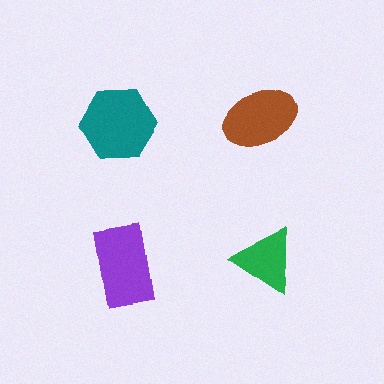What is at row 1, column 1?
A teal hexagon.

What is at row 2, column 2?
A green triangle.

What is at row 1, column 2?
A brown ellipse.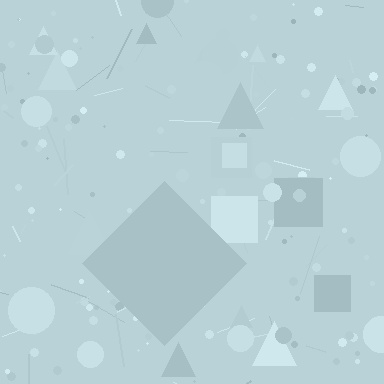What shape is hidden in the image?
A diamond is hidden in the image.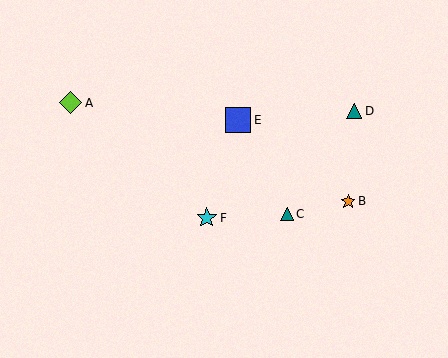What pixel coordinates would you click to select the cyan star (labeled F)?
Click at (207, 218) to select the cyan star F.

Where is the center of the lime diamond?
The center of the lime diamond is at (71, 103).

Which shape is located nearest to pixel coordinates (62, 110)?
The lime diamond (labeled A) at (71, 103) is nearest to that location.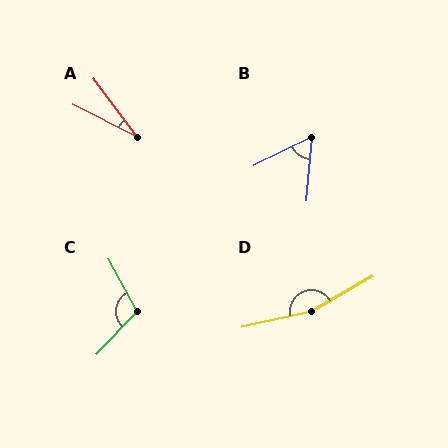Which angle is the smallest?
A, at approximately 27 degrees.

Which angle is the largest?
D, at approximately 163 degrees.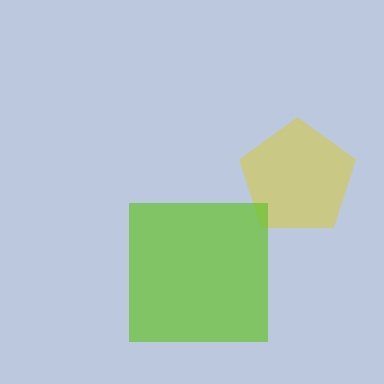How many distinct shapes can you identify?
There are 2 distinct shapes: a yellow pentagon, a lime square.